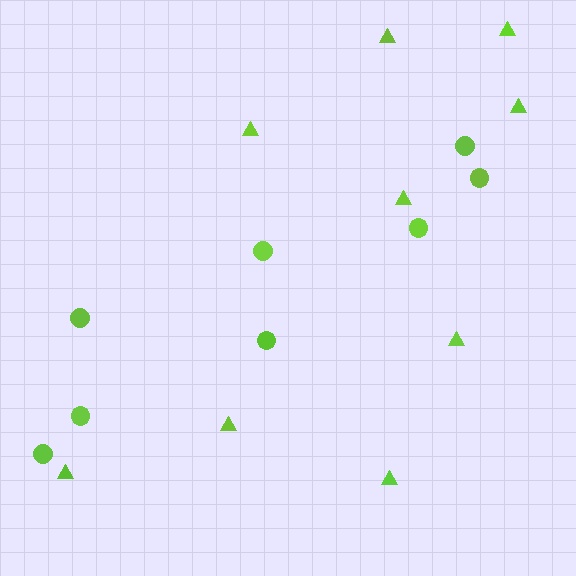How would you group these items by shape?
There are 2 groups: one group of circles (8) and one group of triangles (9).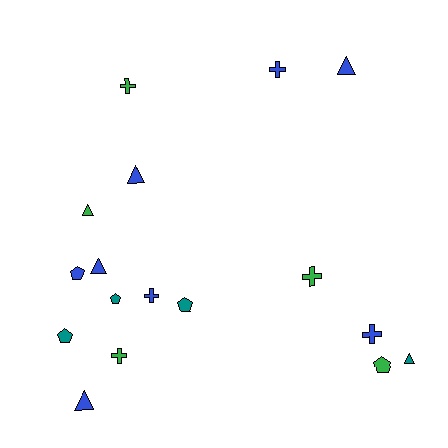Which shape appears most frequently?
Triangle, with 6 objects.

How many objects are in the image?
There are 17 objects.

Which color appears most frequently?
Blue, with 8 objects.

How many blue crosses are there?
There are 3 blue crosses.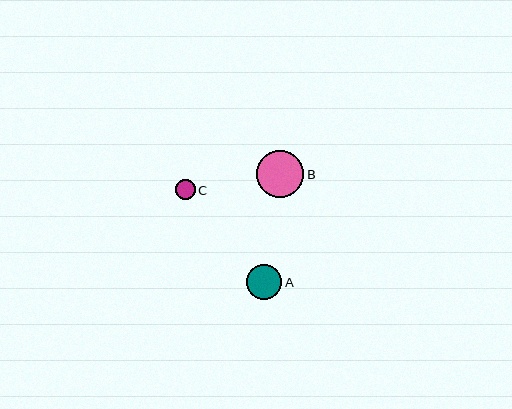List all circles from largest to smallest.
From largest to smallest: B, A, C.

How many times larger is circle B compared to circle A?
Circle B is approximately 1.3 times the size of circle A.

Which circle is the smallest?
Circle C is the smallest with a size of approximately 20 pixels.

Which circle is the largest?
Circle B is the largest with a size of approximately 47 pixels.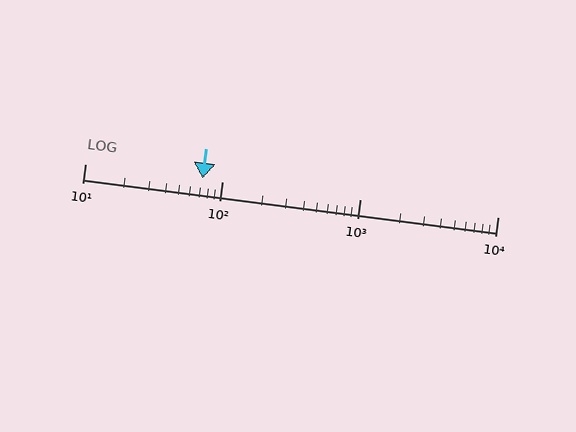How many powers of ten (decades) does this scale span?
The scale spans 3 decades, from 10 to 10000.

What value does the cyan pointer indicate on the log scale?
The pointer indicates approximately 72.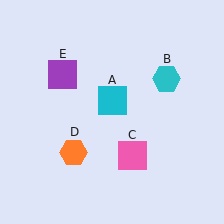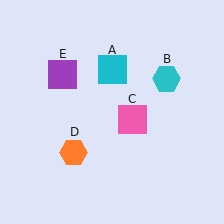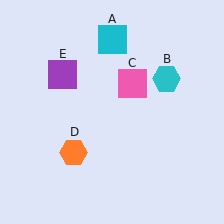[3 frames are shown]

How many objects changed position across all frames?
2 objects changed position: cyan square (object A), pink square (object C).